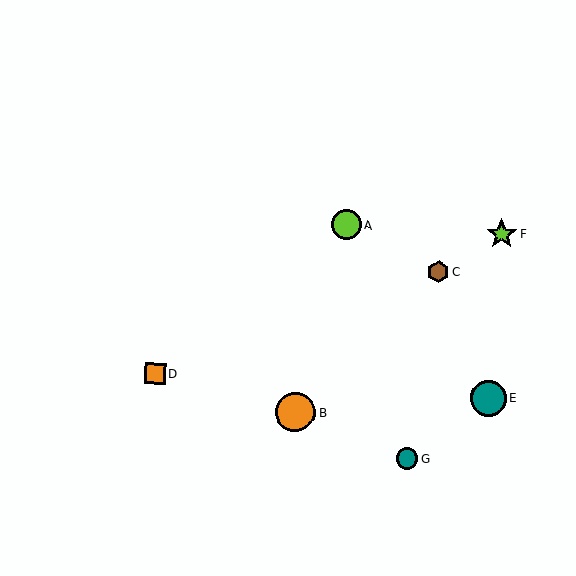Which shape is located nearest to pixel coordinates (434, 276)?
The brown hexagon (labeled C) at (438, 272) is nearest to that location.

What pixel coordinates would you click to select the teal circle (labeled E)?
Click at (488, 398) to select the teal circle E.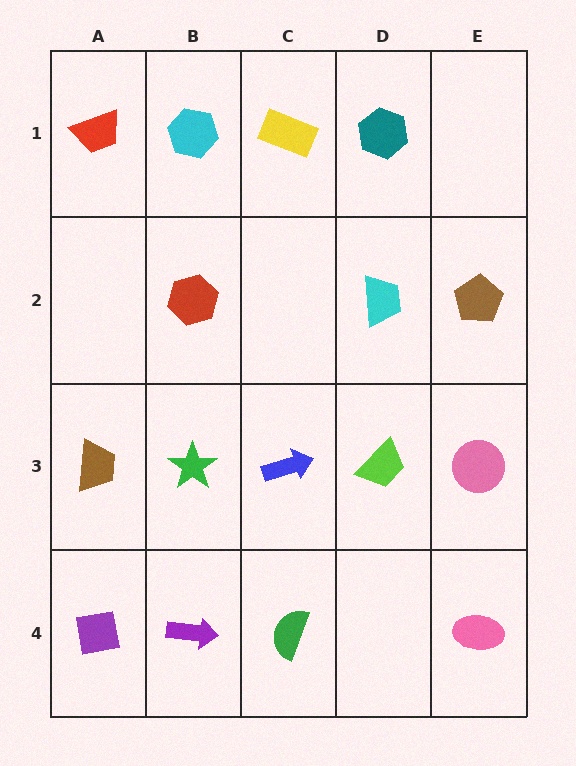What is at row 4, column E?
A pink ellipse.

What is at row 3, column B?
A green star.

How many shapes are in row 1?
4 shapes.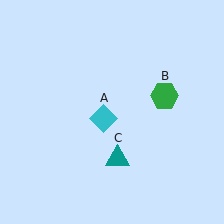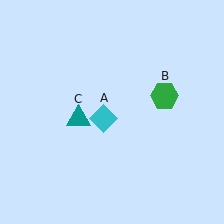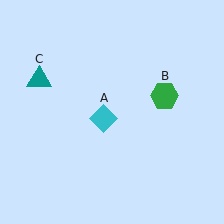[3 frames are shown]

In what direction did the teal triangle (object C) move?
The teal triangle (object C) moved up and to the left.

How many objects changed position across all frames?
1 object changed position: teal triangle (object C).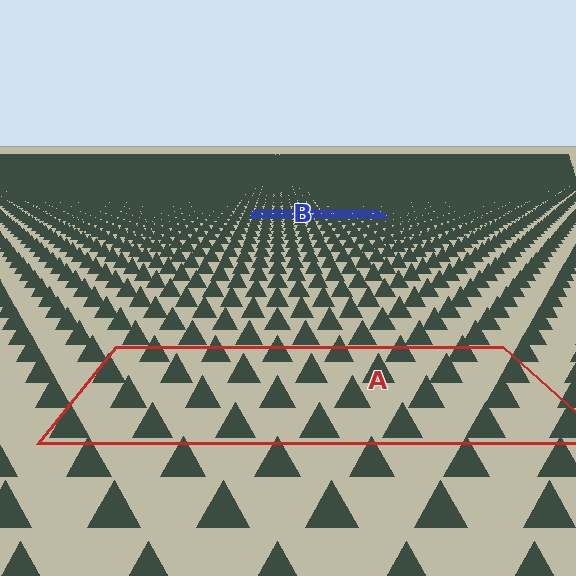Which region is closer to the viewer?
Region A is closer. The texture elements there are larger and more spread out.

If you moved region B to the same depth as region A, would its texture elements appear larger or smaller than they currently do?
They would appear larger. At a closer depth, the same texture elements are projected at a bigger on-screen size.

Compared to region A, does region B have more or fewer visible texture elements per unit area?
Region B has more texture elements per unit area — they are packed more densely because it is farther away.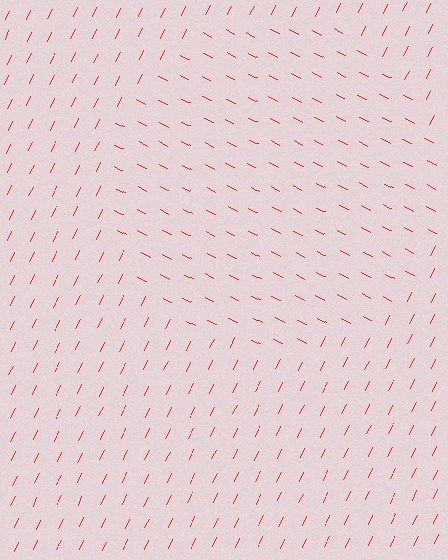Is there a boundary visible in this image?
Yes, there is a texture boundary formed by a change in line orientation.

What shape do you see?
I see a circle.